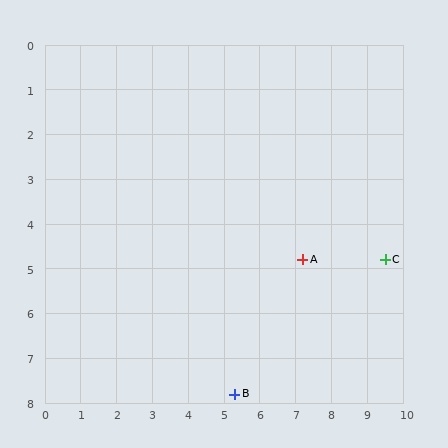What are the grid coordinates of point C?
Point C is at approximately (9.5, 4.8).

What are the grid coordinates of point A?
Point A is at approximately (7.2, 4.8).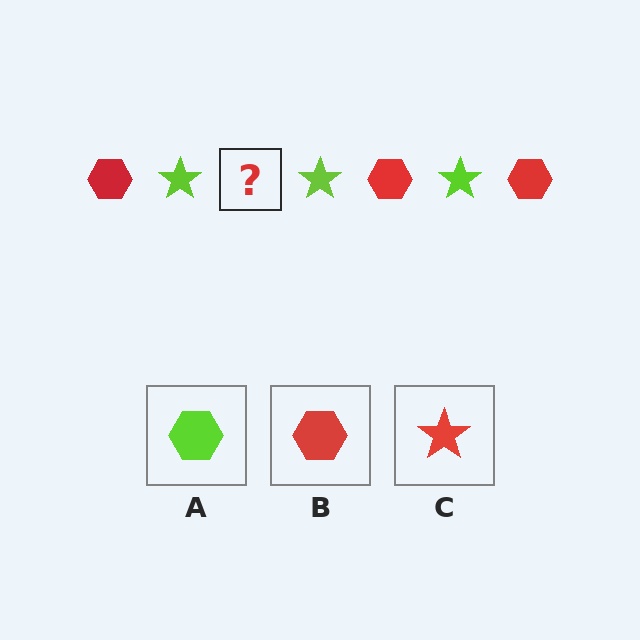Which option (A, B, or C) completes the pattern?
B.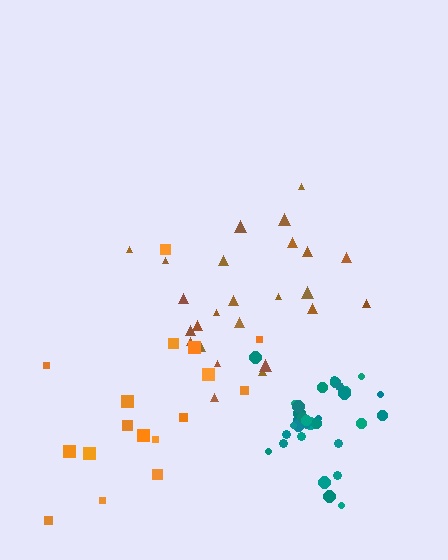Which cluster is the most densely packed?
Teal.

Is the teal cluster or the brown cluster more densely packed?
Teal.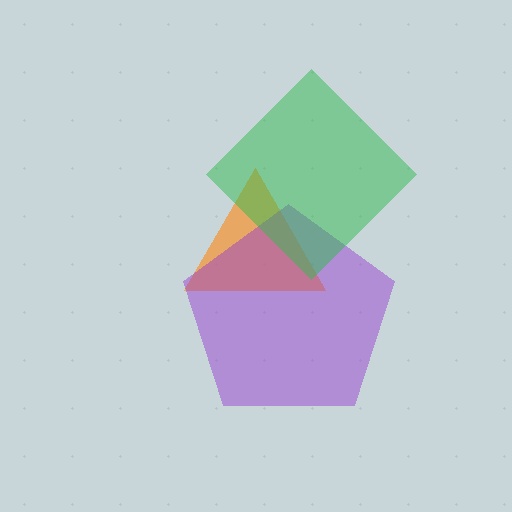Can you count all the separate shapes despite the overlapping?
Yes, there are 3 separate shapes.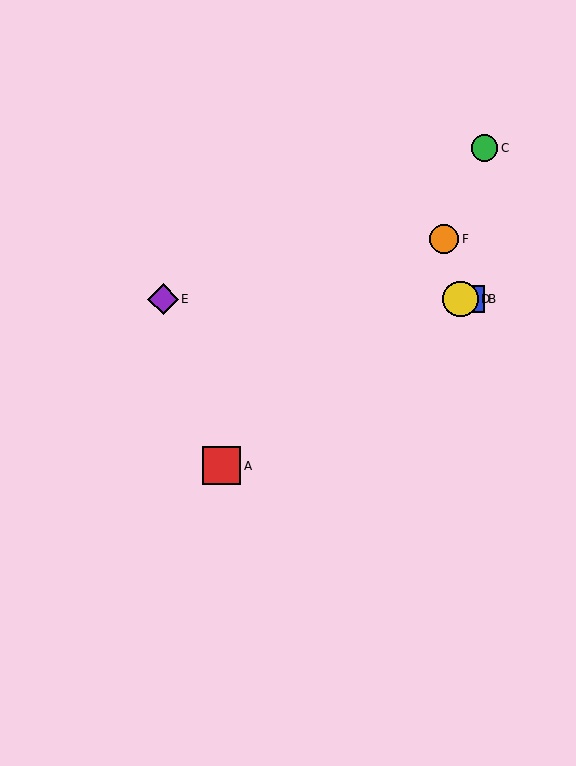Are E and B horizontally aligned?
Yes, both are at y≈299.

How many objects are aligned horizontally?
3 objects (B, D, E) are aligned horizontally.